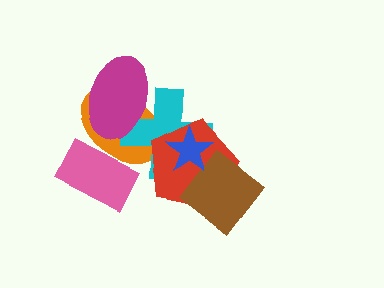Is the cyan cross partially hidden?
Yes, it is partially covered by another shape.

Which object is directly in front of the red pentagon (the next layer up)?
The brown diamond is directly in front of the red pentagon.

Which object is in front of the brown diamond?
The blue star is in front of the brown diamond.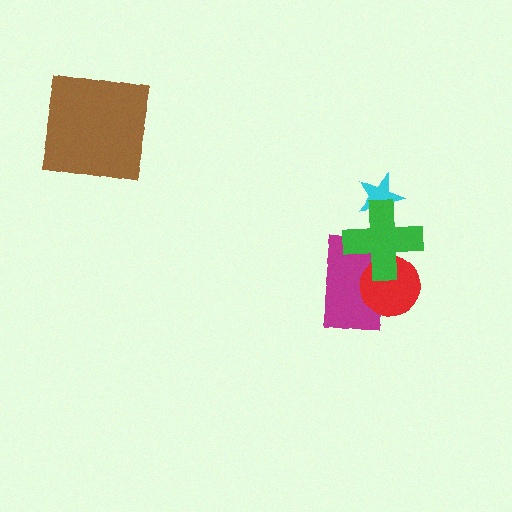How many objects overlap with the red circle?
2 objects overlap with the red circle.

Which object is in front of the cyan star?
The green cross is in front of the cyan star.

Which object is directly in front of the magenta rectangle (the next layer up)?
The red circle is directly in front of the magenta rectangle.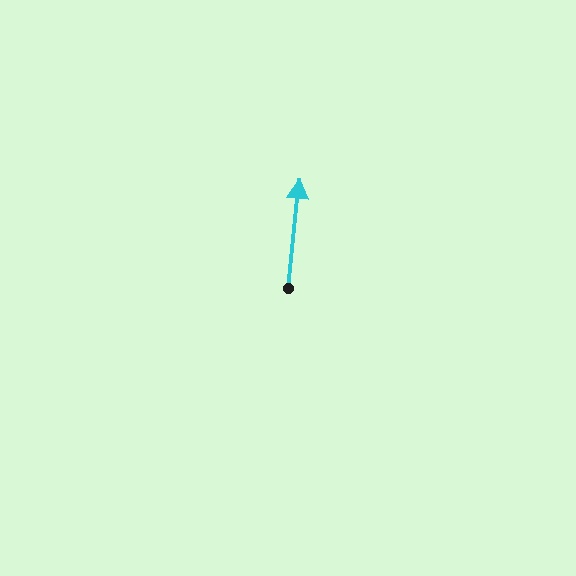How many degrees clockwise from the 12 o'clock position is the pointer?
Approximately 6 degrees.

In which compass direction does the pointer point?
North.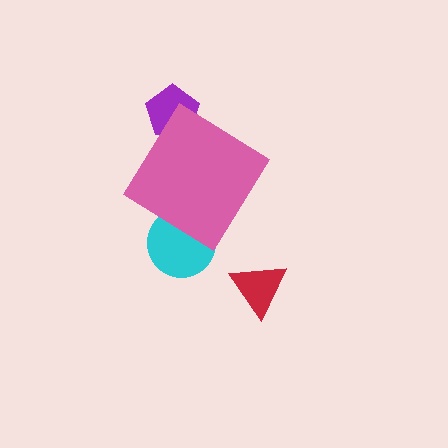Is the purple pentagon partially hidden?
Yes, the purple pentagon is partially hidden behind the pink diamond.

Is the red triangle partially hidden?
No, the red triangle is fully visible.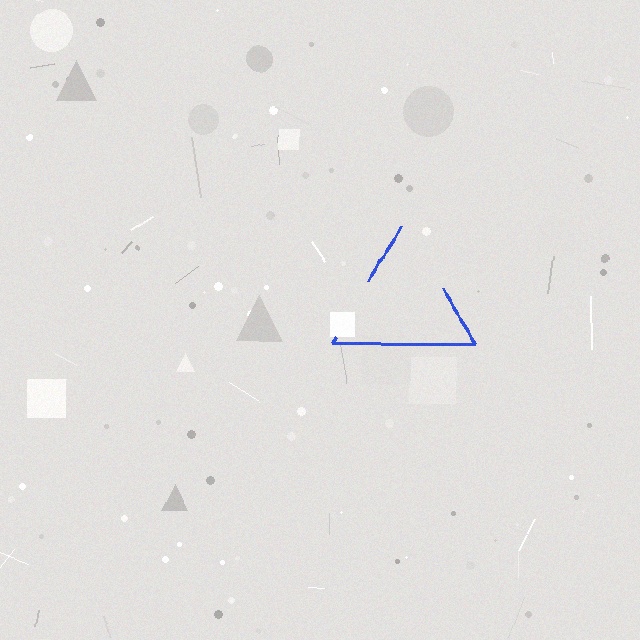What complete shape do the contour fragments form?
The contour fragments form a triangle.